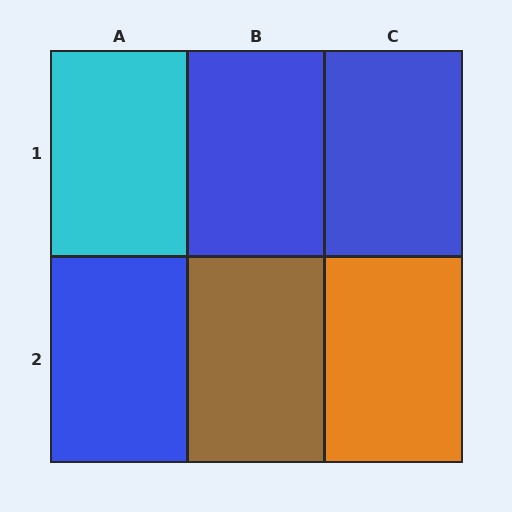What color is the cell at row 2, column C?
Orange.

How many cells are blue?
3 cells are blue.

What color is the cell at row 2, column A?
Blue.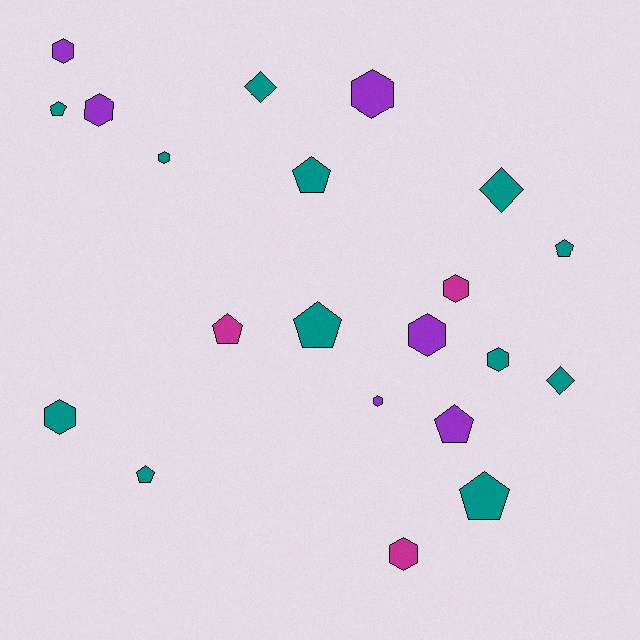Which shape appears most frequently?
Hexagon, with 10 objects.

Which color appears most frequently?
Teal, with 12 objects.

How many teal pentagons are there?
There are 6 teal pentagons.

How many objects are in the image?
There are 21 objects.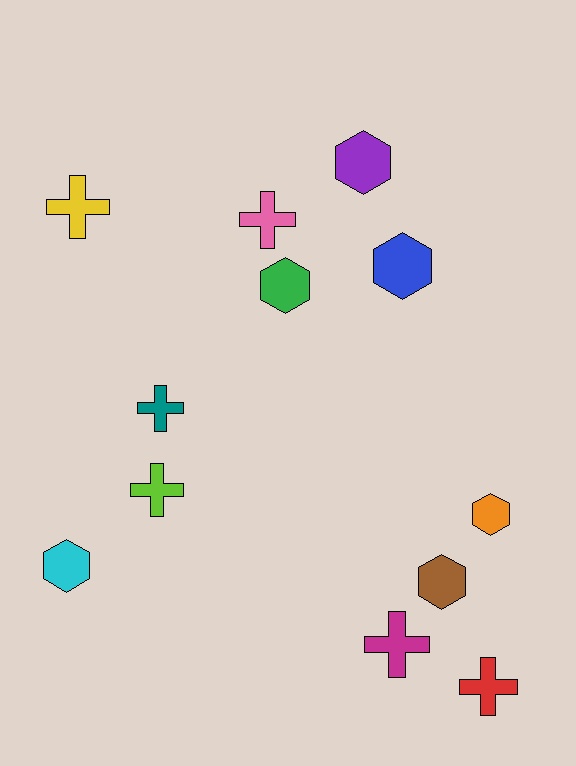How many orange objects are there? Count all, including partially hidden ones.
There is 1 orange object.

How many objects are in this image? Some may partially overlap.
There are 12 objects.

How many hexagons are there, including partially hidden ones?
There are 6 hexagons.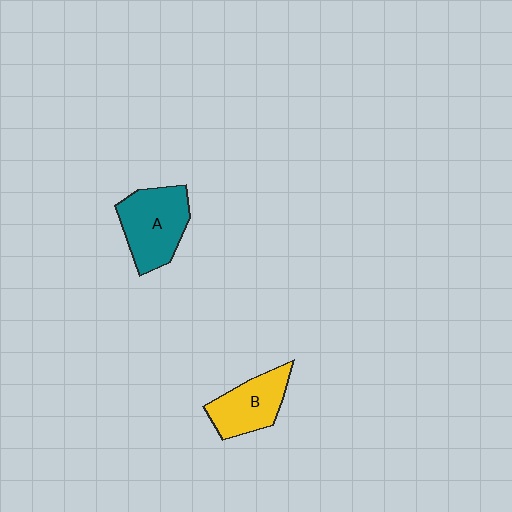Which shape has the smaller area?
Shape B (yellow).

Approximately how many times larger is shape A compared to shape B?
Approximately 1.2 times.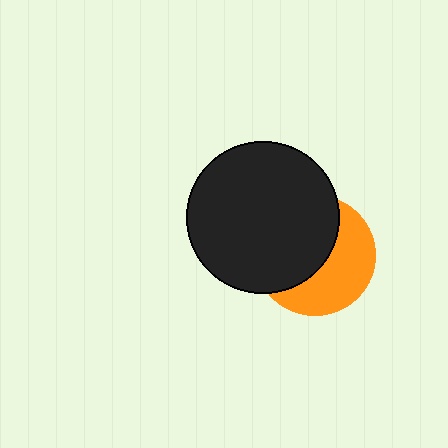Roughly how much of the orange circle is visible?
About half of it is visible (roughly 46%).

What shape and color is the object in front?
The object in front is a black circle.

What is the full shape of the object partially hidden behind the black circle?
The partially hidden object is an orange circle.